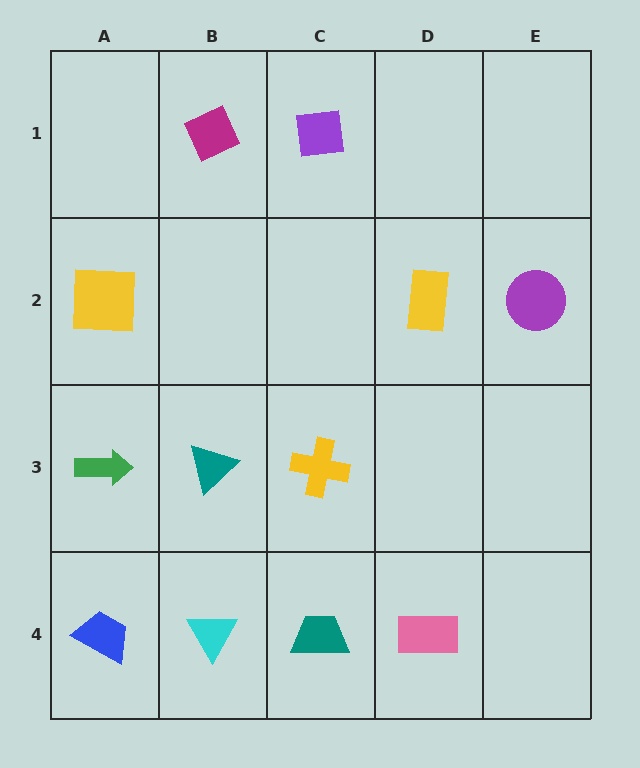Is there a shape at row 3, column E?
No, that cell is empty.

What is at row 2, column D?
A yellow rectangle.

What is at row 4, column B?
A cyan triangle.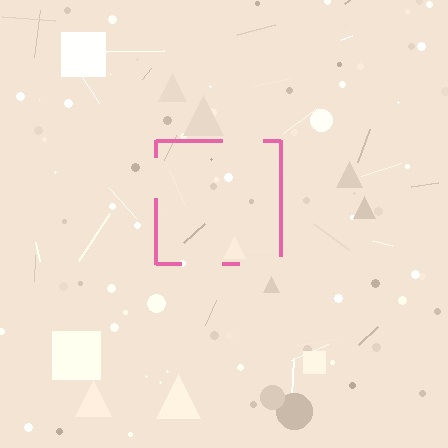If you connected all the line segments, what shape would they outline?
They would outline a square.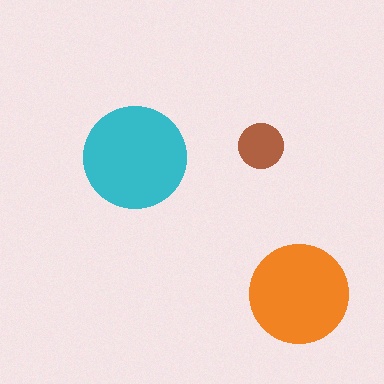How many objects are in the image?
There are 3 objects in the image.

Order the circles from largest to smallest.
the cyan one, the orange one, the brown one.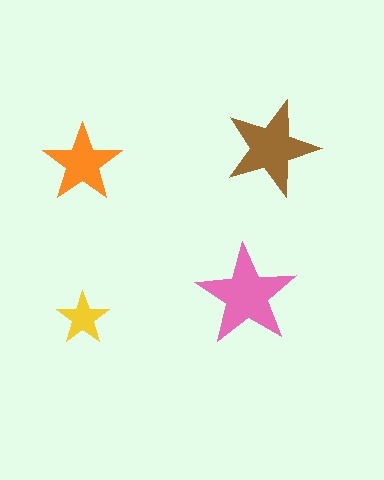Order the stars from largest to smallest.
the pink one, the brown one, the orange one, the yellow one.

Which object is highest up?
The brown star is topmost.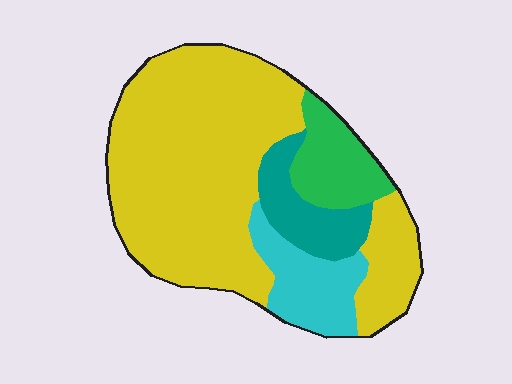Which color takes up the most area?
Yellow, at roughly 65%.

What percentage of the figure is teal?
Teal takes up about one tenth (1/10) of the figure.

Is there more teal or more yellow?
Yellow.